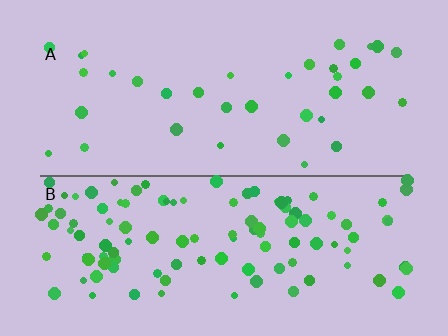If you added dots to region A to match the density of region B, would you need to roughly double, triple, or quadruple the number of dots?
Approximately triple.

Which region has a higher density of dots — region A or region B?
B (the bottom).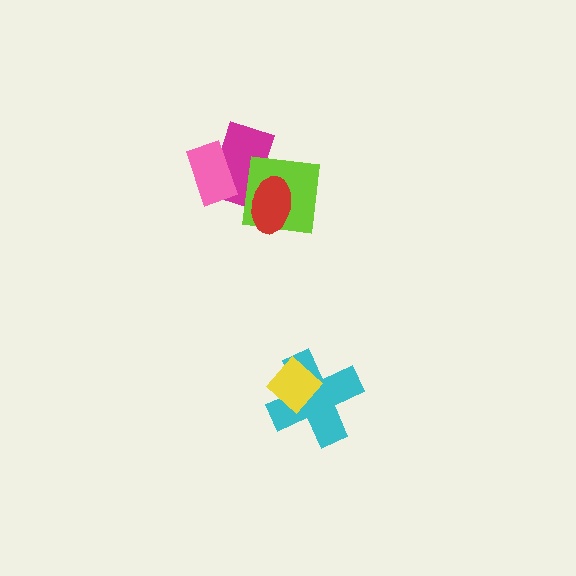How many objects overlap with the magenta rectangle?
3 objects overlap with the magenta rectangle.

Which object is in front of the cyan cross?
The yellow diamond is in front of the cyan cross.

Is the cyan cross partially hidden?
Yes, it is partially covered by another shape.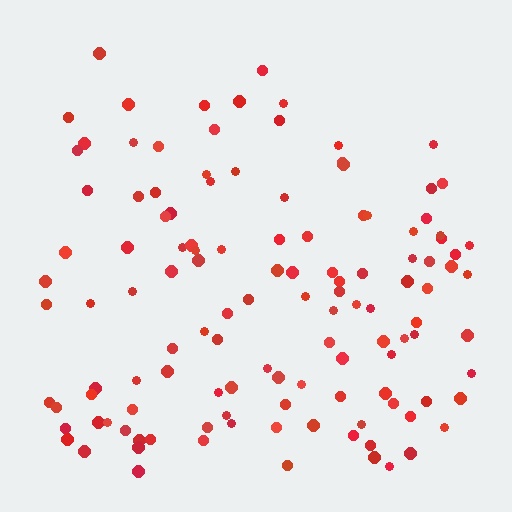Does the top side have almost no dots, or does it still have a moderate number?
Still a moderate number, just noticeably fewer than the bottom.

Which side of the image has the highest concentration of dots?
The bottom.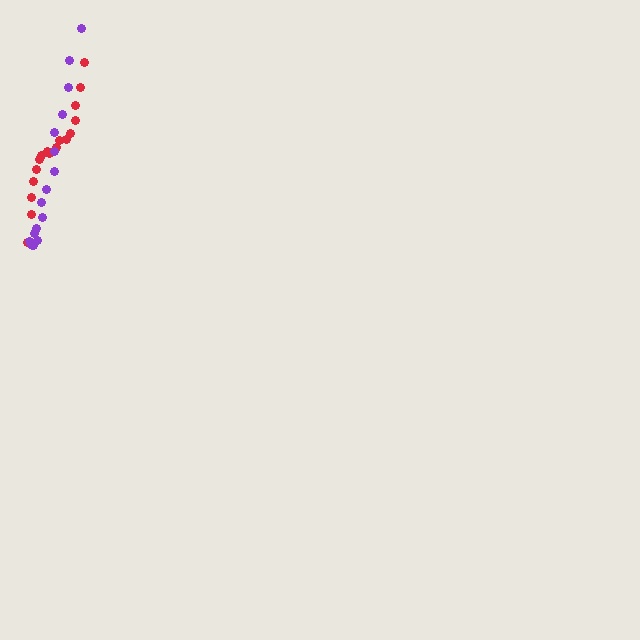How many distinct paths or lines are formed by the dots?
There are 2 distinct paths.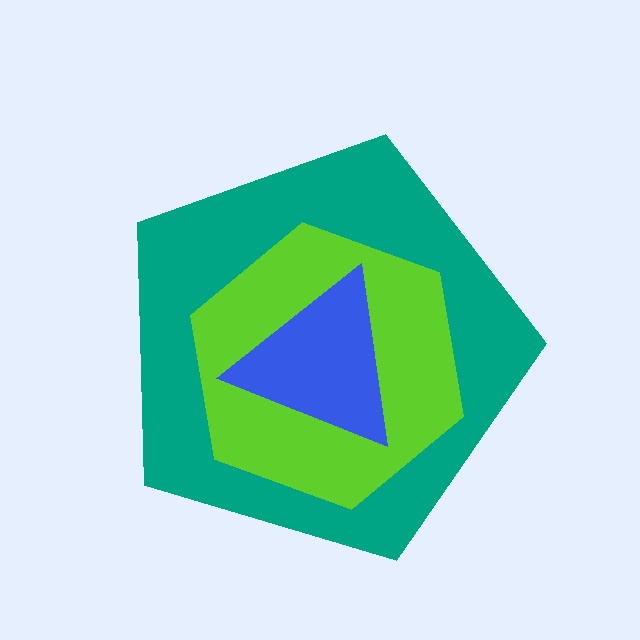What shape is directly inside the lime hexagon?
The blue triangle.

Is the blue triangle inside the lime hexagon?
Yes.